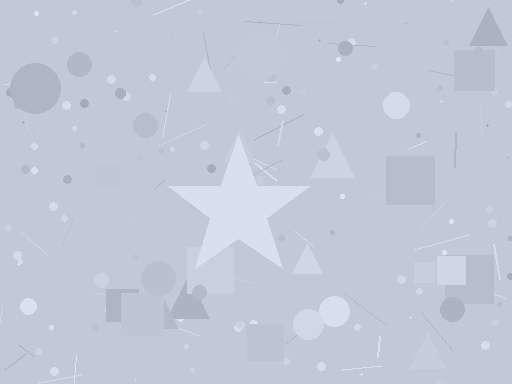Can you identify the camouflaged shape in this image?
The camouflaged shape is a star.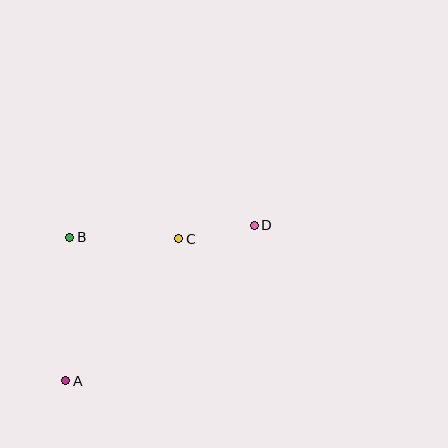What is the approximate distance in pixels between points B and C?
The distance between B and C is approximately 109 pixels.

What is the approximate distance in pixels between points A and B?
The distance between A and B is approximately 144 pixels.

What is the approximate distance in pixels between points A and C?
The distance between A and C is approximately 181 pixels.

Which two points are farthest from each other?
Points A and D are farthest from each other.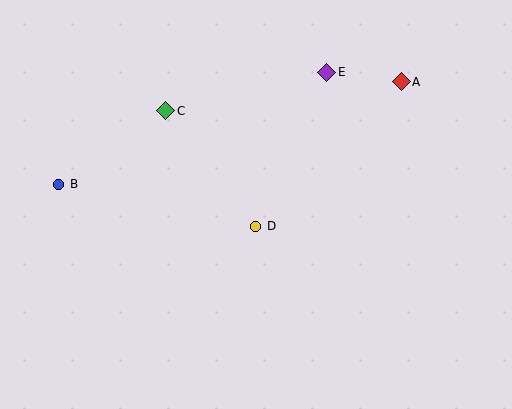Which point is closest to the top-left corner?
Point B is closest to the top-left corner.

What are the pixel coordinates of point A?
Point A is at (401, 82).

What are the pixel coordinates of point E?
Point E is at (327, 72).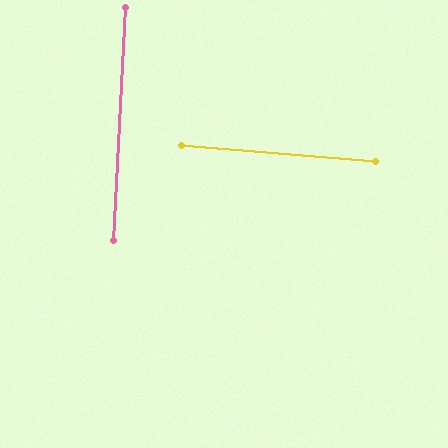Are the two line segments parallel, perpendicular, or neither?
Perpendicular — they meet at approximately 88°.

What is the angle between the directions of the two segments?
Approximately 88 degrees.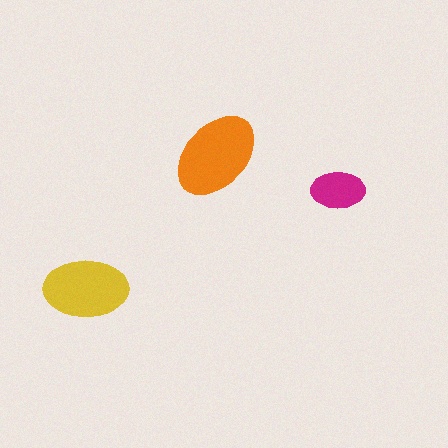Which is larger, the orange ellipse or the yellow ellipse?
The orange one.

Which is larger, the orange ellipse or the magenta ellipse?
The orange one.